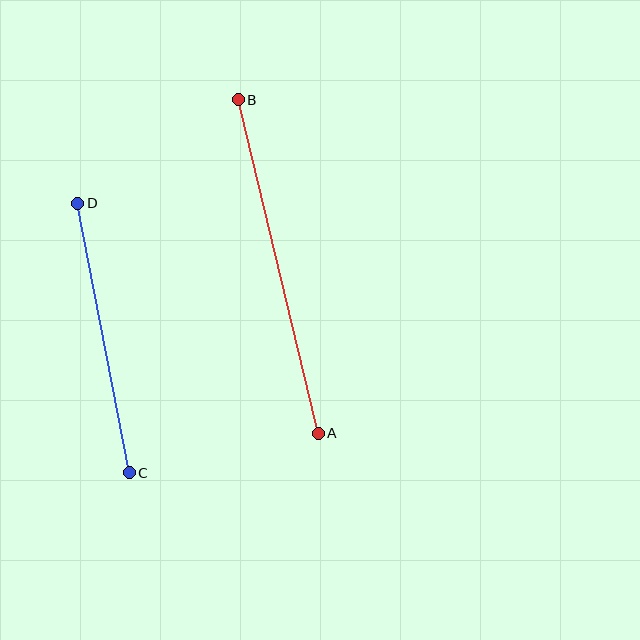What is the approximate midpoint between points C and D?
The midpoint is at approximately (103, 338) pixels.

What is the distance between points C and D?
The distance is approximately 275 pixels.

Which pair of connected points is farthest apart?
Points A and B are farthest apart.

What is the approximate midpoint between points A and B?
The midpoint is at approximately (278, 267) pixels.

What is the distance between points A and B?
The distance is approximately 343 pixels.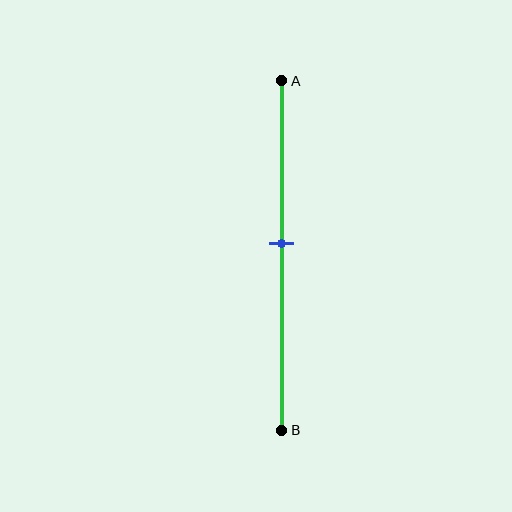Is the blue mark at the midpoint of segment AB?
No, the mark is at about 45% from A, not at the 50% midpoint.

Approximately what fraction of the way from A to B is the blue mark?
The blue mark is approximately 45% of the way from A to B.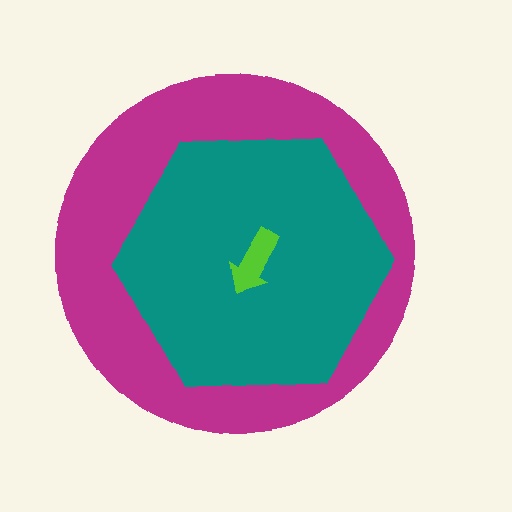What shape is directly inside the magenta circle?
The teal hexagon.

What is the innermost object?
The lime arrow.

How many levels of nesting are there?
3.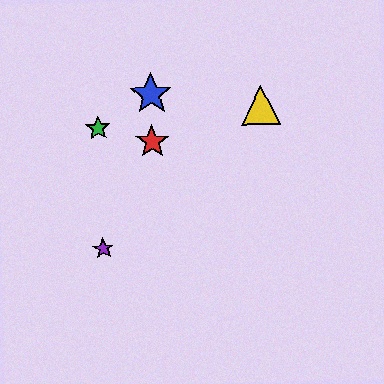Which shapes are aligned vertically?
The red star, the blue star are aligned vertically.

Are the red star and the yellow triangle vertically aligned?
No, the red star is at x≈152 and the yellow triangle is at x≈261.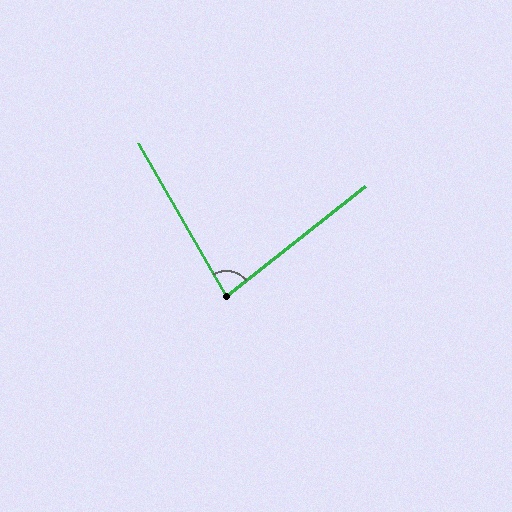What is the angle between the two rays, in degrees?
Approximately 81 degrees.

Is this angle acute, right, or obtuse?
It is acute.